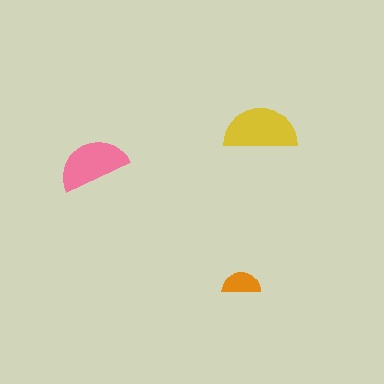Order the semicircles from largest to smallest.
the yellow one, the pink one, the orange one.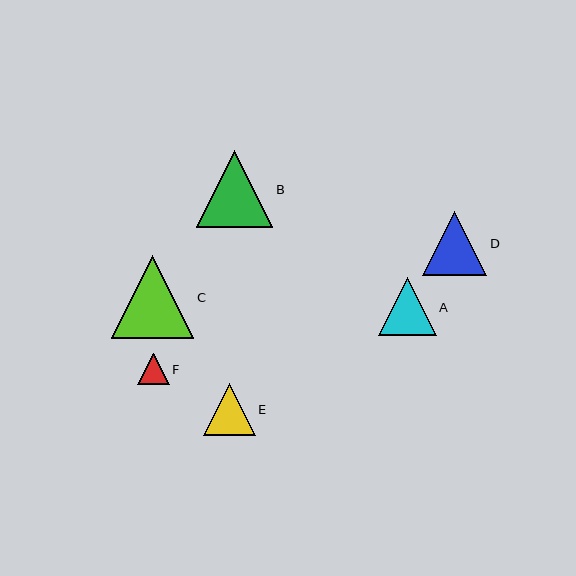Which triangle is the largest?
Triangle C is the largest with a size of approximately 82 pixels.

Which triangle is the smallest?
Triangle F is the smallest with a size of approximately 31 pixels.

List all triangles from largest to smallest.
From largest to smallest: C, B, D, A, E, F.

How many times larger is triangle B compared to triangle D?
Triangle B is approximately 1.2 times the size of triangle D.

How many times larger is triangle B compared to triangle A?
Triangle B is approximately 1.3 times the size of triangle A.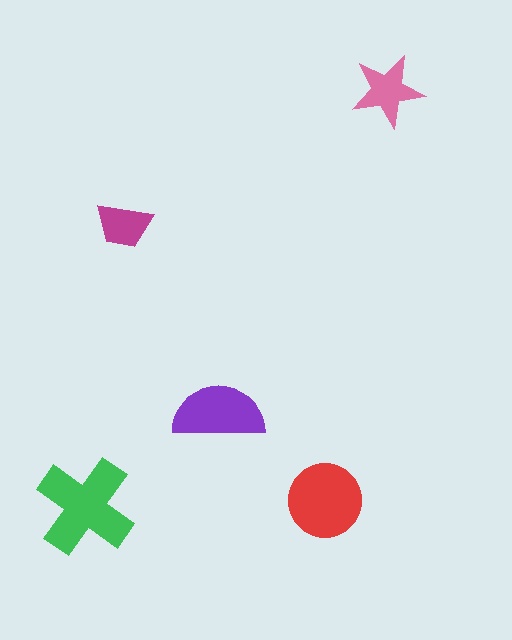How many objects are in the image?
There are 5 objects in the image.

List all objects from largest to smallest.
The green cross, the red circle, the purple semicircle, the pink star, the magenta trapezoid.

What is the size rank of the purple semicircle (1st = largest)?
3rd.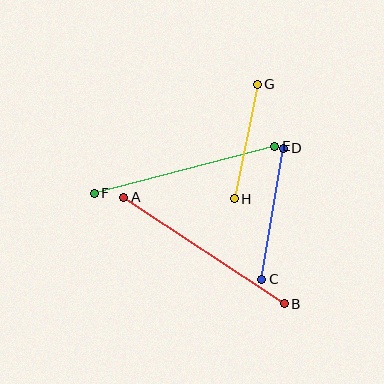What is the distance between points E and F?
The distance is approximately 187 pixels.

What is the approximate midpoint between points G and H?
The midpoint is at approximately (246, 141) pixels.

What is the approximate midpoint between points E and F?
The midpoint is at approximately (185, 170) pixels.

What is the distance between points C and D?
The distance is approximately 133 pixels.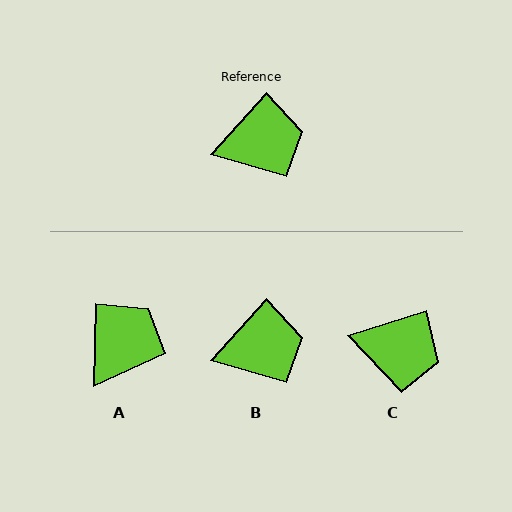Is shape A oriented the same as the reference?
No, it is off by about 41 degrees.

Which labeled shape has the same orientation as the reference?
B.